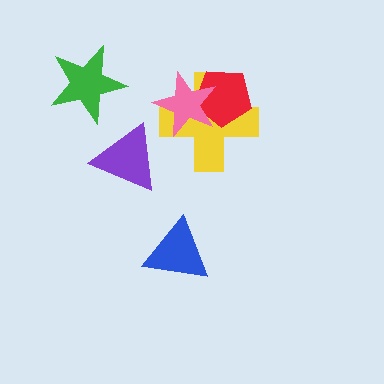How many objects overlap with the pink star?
2 objects overlap with the pink star.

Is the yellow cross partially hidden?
Yes, it is partially covered by another shape.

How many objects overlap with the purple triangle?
0 objects overlap with the purple triangle.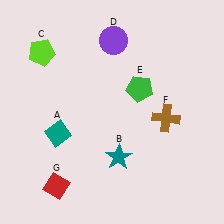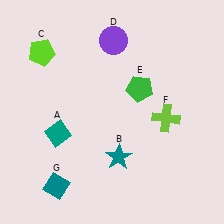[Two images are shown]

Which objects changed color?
F changed from brown to lime. G changed from red to teal.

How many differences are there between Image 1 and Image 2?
There are 2 differences between the two images.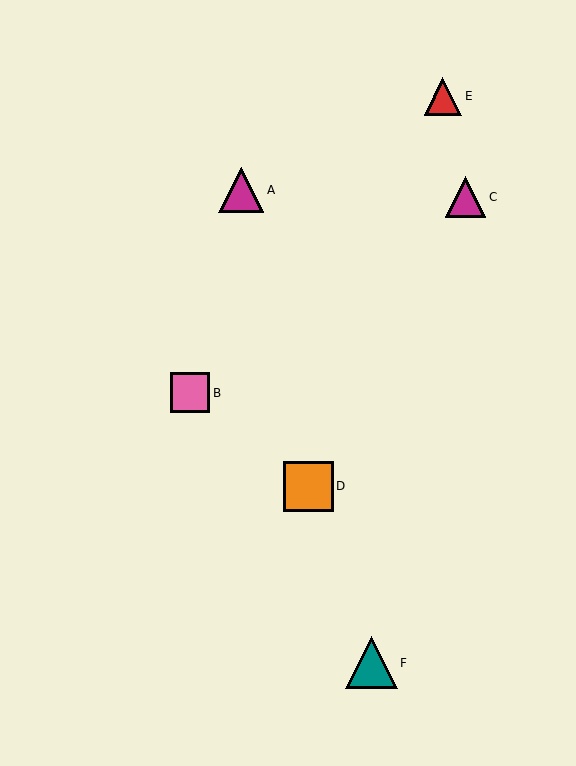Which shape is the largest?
The teal triangle (labeled F) is the largest.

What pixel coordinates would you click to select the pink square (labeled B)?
Click at (190, 393) to select the pink square B.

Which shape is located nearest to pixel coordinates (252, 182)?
The magenta triangle (labeled A) at (241, 190) is nearest to that location.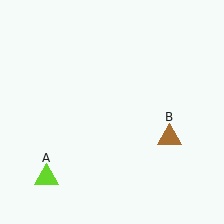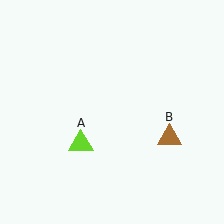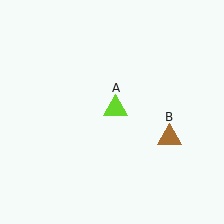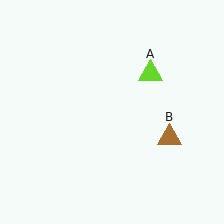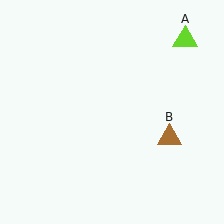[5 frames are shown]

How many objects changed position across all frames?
1 object changed position: lime triangle (object A).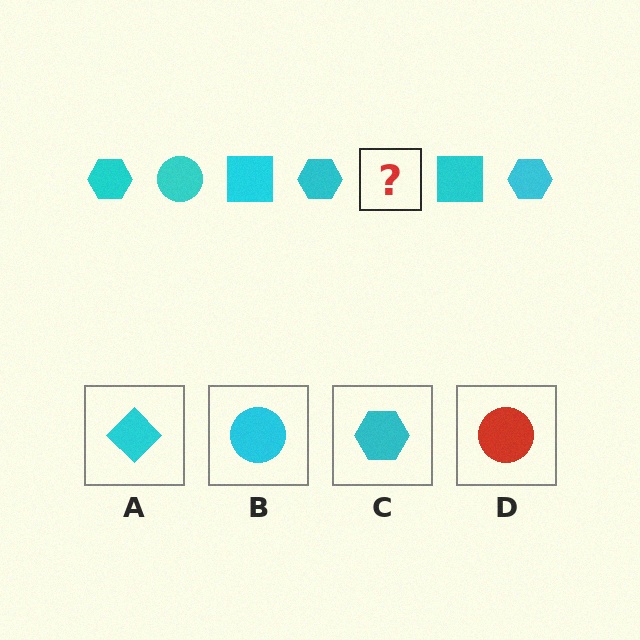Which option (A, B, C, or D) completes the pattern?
B.